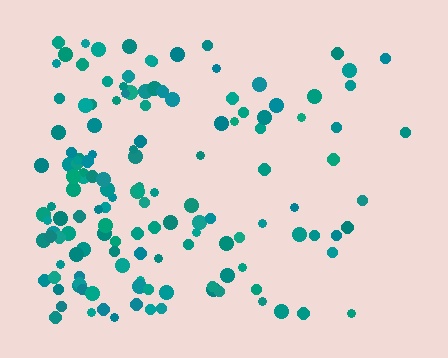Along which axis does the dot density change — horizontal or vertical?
Horizontal.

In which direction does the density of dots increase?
From right to left, with the left side densest.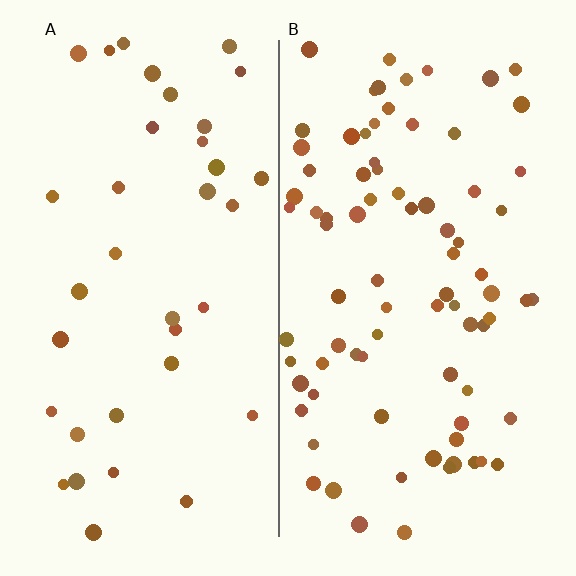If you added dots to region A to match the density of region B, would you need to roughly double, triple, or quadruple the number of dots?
Approximately double.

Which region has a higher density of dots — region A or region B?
B (the right).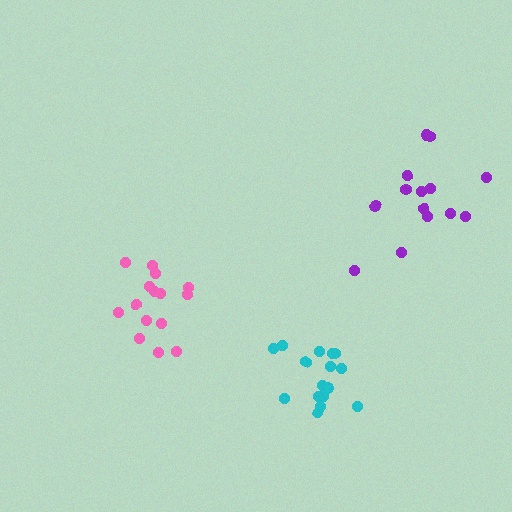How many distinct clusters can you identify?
There are 3 distinct clusters.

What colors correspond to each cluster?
The clusters are colored: pink, cyan, purple.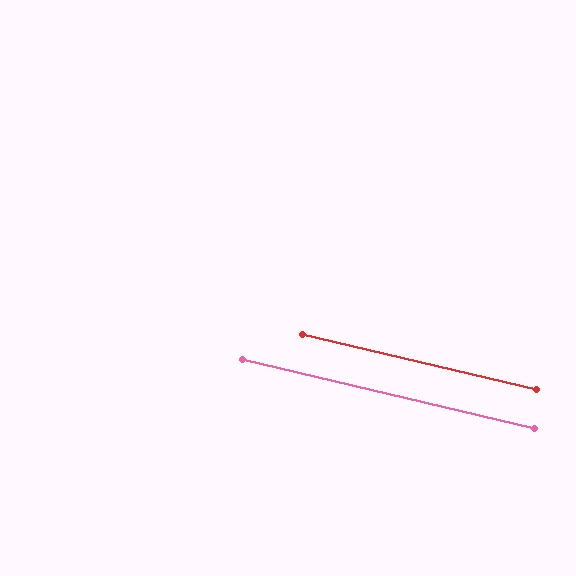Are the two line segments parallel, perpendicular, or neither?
Parallel — their directions differ by only 0.1°.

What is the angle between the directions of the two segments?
Approximately 0 degrees.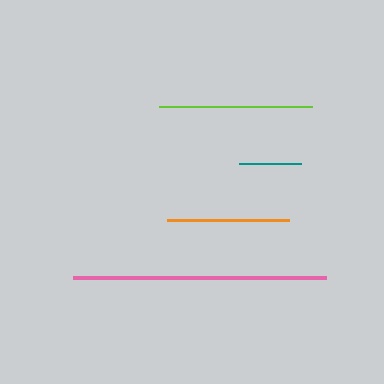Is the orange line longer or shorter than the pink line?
The pink line is longer than the orange line.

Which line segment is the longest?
The pink line is the longest at approximately 253 pixels.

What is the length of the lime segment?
The lime segment is approximately 154 pixels long.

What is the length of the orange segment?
The orange segment is approximately 121 pixels long.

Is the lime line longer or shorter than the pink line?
The pink line is longer than the lime line.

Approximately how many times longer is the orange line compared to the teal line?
The orange line is approximately 2.0 times the length of the teal line.